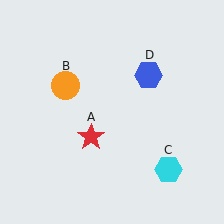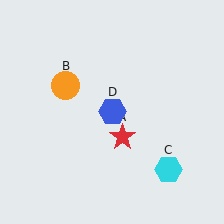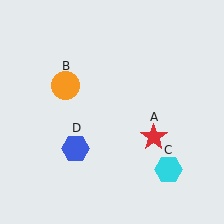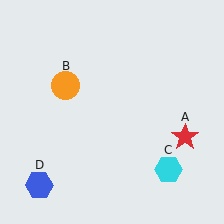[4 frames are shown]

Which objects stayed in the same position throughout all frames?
Orange circle (object B) and cyan hexagon (object C) remained stationary.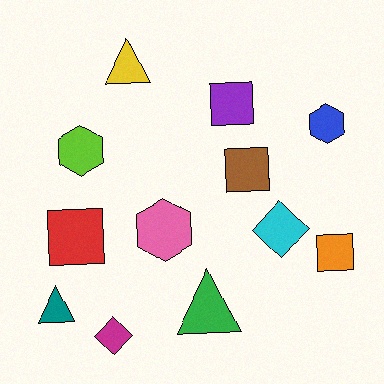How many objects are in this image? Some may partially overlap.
There are 12 objects.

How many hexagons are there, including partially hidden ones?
There are 3 hexagons.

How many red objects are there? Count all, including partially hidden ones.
There is 1 red object.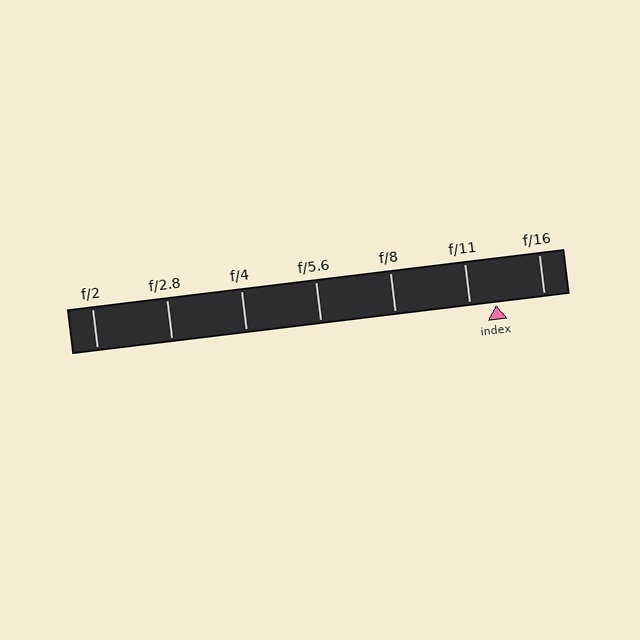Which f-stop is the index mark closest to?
The index mark is closest to f/11.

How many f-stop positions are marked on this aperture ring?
There are 7 f-stop positions marked.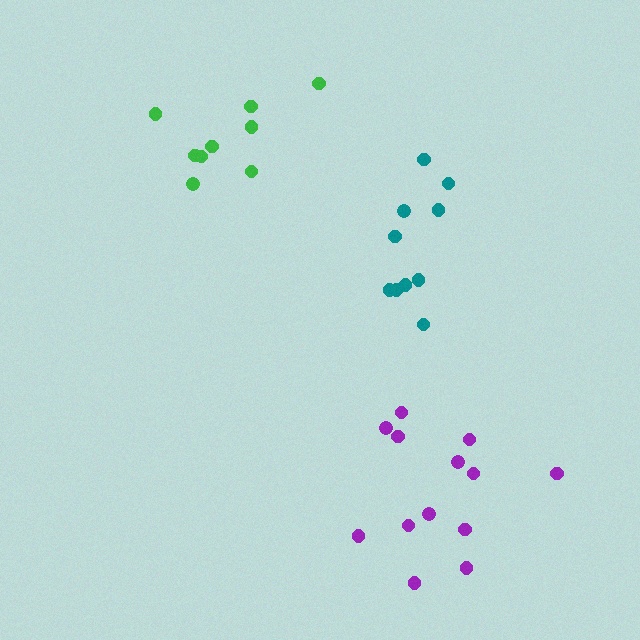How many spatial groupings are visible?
There are 3 spatial groupings.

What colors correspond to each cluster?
The clusters are colored: purple, teal, green.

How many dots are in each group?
Group 1: 13 dots, Group 2: 10 dots, Group 3: 9 dots (32 total).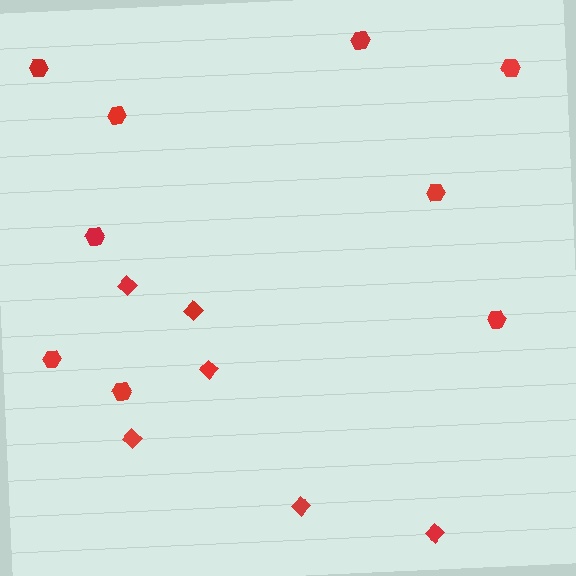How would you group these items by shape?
There are 2 groups: one group of hexagons (9) and one group of diamonds (6).